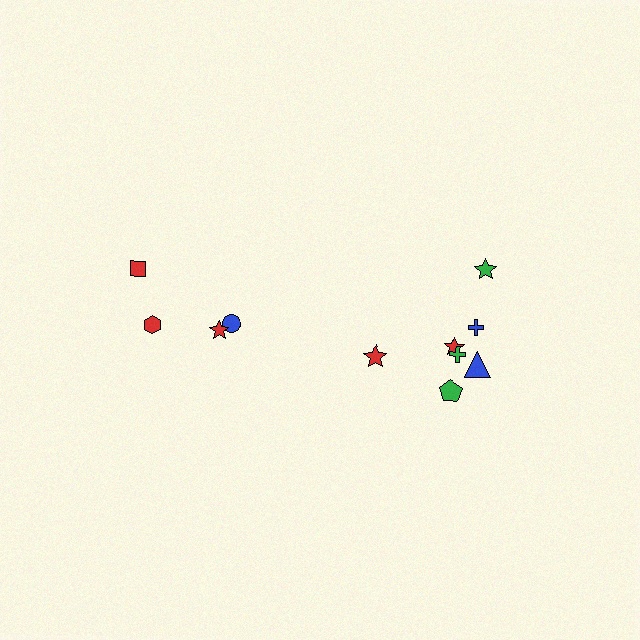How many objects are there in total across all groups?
There are 11 objects.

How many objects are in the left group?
There are 4 objects.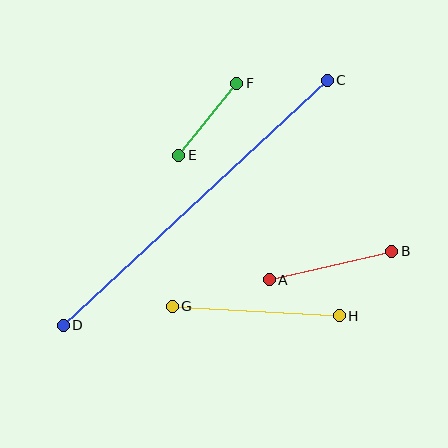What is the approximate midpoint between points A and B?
The midpoint is at approximately (330, 265) pixels.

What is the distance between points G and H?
The distance is approximately 167 pixels.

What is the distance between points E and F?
The distance is approximately 93 pixels.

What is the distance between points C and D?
The distance is approximately 361 pixels.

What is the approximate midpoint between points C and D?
The midpoint is at approximately (195, 203) pixels.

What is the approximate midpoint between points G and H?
The midpoint is at approximately (256, 311) pixels.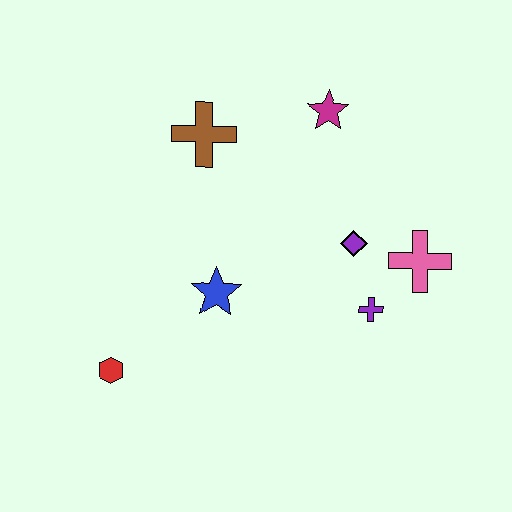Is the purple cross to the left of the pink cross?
Yes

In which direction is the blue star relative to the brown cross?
The blue star is below the brown cross.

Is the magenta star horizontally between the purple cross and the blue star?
Yes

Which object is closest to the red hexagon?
The blue star is closest to the red hexagon.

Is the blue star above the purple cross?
Yes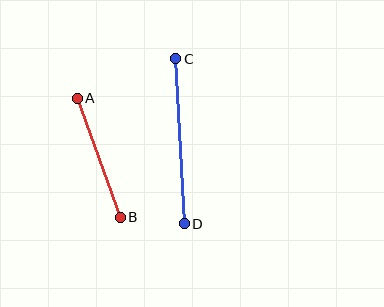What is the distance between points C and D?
The distance is approximately 165 pixels.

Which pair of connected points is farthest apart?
Points C and D are farthest apart.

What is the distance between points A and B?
The distance is approximately 126 pixels.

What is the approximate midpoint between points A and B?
The midpoint is at approximately (99, 158) pixels.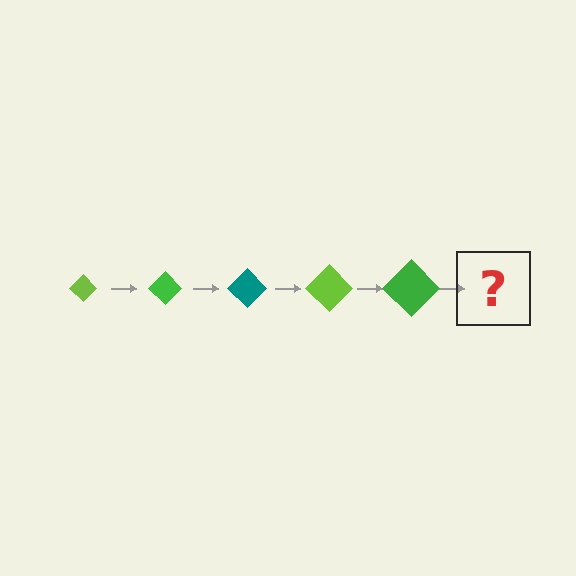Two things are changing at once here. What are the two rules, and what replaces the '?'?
The two rules are that the diamond grows larger each step and the color cycles through lime, green, and teal. The '?' should be a teal diamond, larger than the previous one.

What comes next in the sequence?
The next element should be a teal diamond, larger than the previous one.